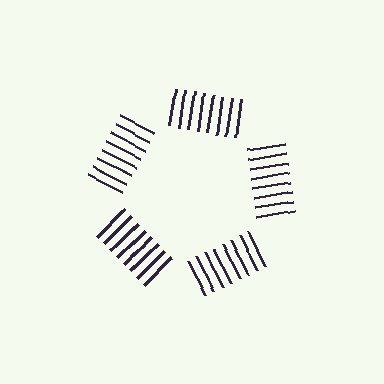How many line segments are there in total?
40 — 8 along each of the 5 edges.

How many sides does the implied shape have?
5 sides — the line-ends trace a pentagon.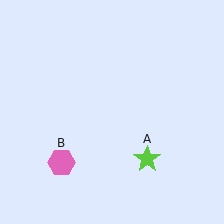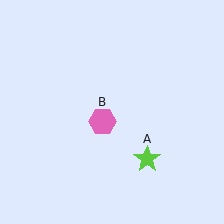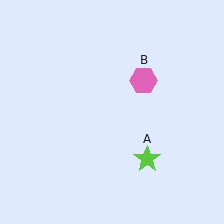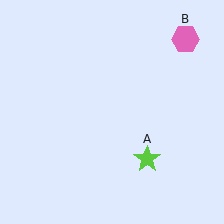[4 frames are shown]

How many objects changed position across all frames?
1 object changed position: pink hexagon (object B).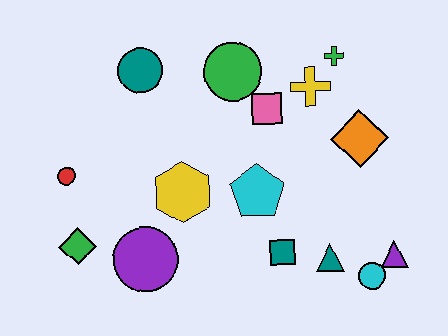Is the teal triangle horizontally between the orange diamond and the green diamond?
Yes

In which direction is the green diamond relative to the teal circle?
The green diamond is below the teal circle.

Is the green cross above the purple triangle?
Yes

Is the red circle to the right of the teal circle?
No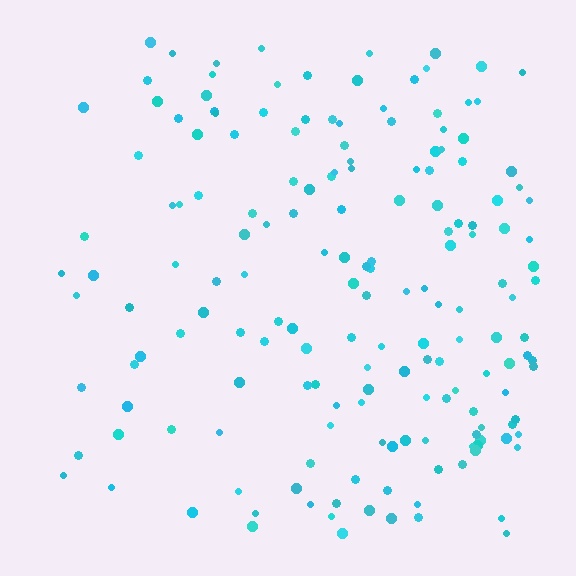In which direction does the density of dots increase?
From left to right, with the right side densest.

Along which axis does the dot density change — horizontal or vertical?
Horizontal.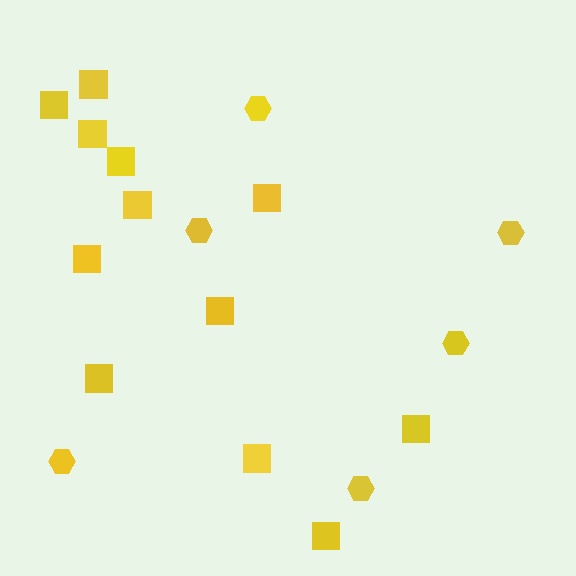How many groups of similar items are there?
There are 2 groups: one group of hexagons (6) and one group of squares (12).